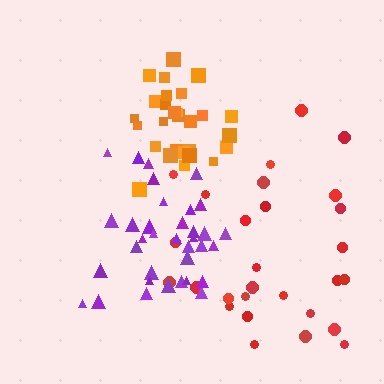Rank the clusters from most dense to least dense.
orange, purple, red.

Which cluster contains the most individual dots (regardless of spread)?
Purple (35).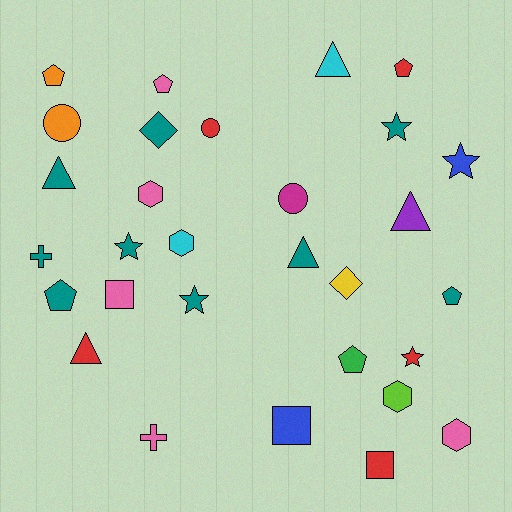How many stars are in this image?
There are 5 stars.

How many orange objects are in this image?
There are 2 orange objects.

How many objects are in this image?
There are 30 objects.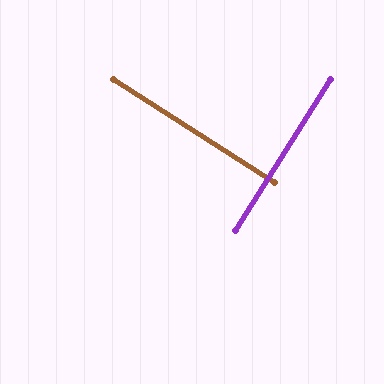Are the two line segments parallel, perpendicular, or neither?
Perpendicular — they meet at approximately 90°.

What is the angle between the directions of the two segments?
Approximately 90 degrees.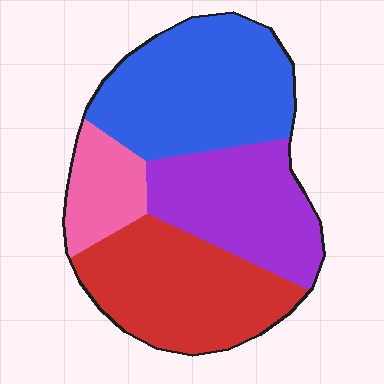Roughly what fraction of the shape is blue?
Blue takes up about one third (1/3) of the shape.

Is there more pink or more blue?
Blue.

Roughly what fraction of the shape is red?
Red takes up about one third (1/3) of the shape.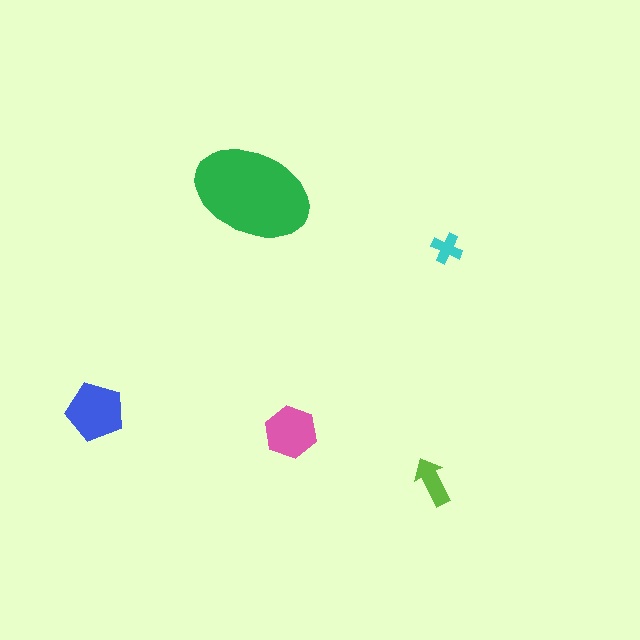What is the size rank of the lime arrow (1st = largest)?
4th.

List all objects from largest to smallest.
The green ellipse, the blue pentagon, the pink hexagon, the lime arrow, the cyan cross.